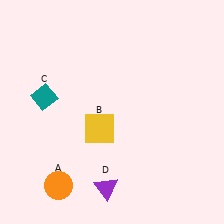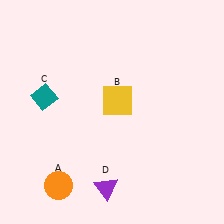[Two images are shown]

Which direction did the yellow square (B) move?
The yellow square (B) moved up.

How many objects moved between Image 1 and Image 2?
1 object moved between the two images.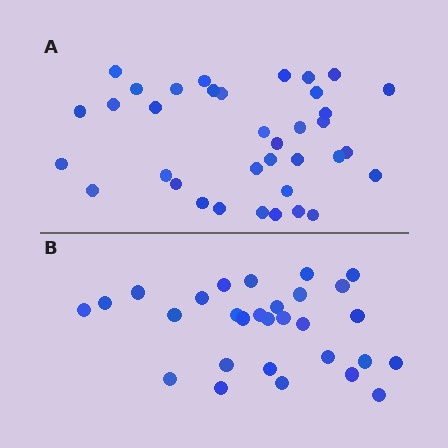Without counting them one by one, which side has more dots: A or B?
Region A (the top region) has more dots.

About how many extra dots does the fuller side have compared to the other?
Region A has roughly 8 or so more dots than region B.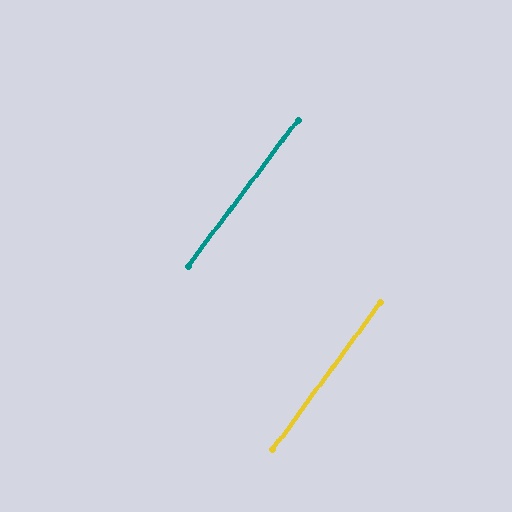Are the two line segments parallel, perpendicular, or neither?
Parallel — their directions differ by only 0.8°.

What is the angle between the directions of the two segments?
Approximately 1 degree.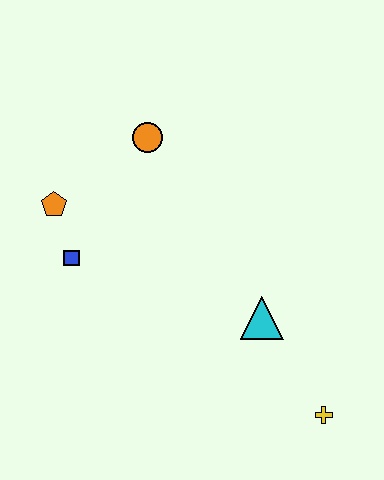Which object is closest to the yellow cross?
The cyan triangle is closest to the yellow cross.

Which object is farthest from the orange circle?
The yellow cross is farthest from the orange circle.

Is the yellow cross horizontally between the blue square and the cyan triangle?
No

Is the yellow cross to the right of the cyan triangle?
Yes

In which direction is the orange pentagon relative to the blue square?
The orange pentagon is above the blue square.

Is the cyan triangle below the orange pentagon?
Yes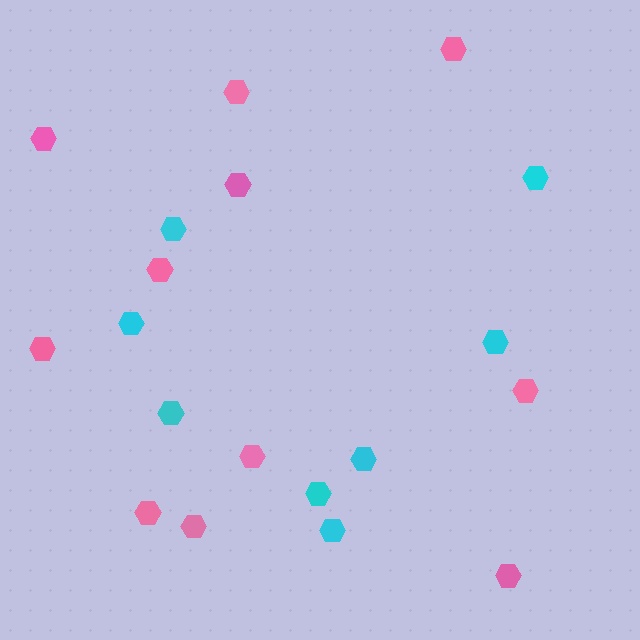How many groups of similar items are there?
There are 2 groups: one group of pink hexagons (11) and one group of cyan hexagons (8).